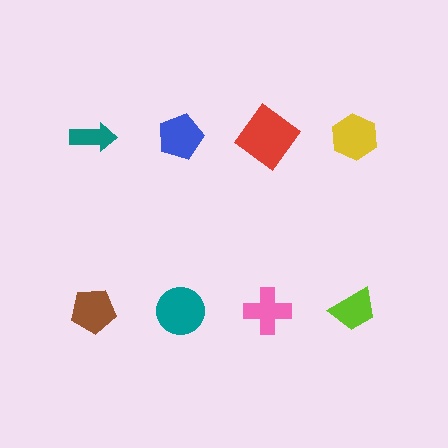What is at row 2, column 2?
A teal circle.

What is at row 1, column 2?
A blue pentagon.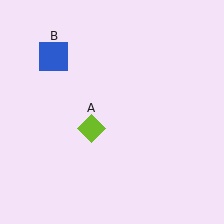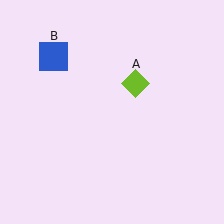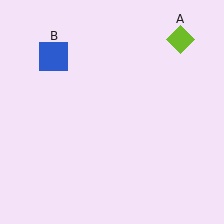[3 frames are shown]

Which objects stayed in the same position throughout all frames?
Blue square (object B) remained stationary.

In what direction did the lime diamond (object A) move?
The lime diamond (object A) moved up and to the right.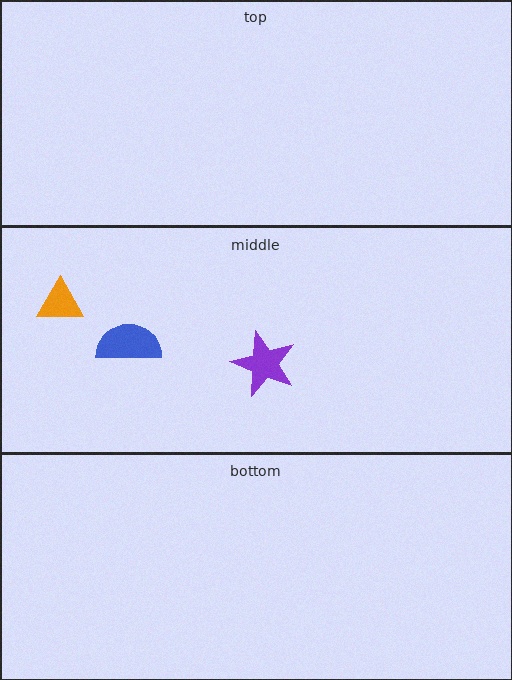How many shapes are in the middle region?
3.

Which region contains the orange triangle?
The middle region.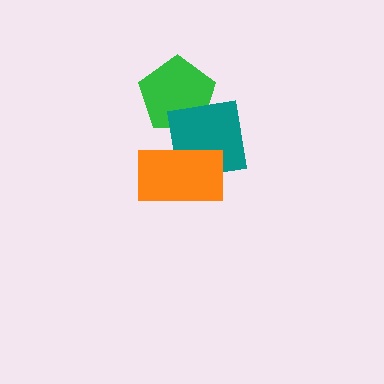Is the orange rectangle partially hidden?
No, no other shape covers it.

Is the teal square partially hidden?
Yes, it is partially covered by another shape.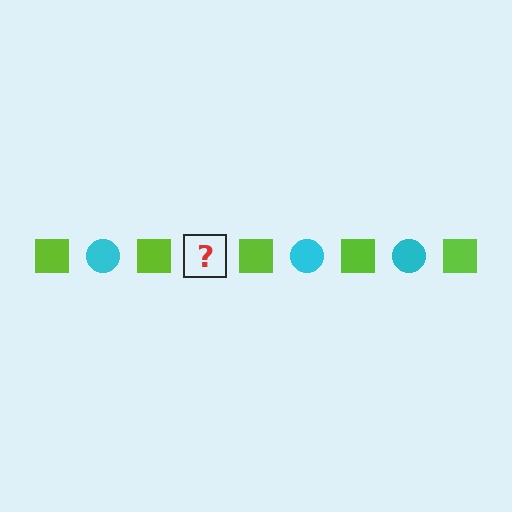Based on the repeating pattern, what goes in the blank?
The blank should be a cyan circle.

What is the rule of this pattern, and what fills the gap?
The rule is that the pattern alternates between lime square and cyan circle. The gap should be filled with a cyan circle.